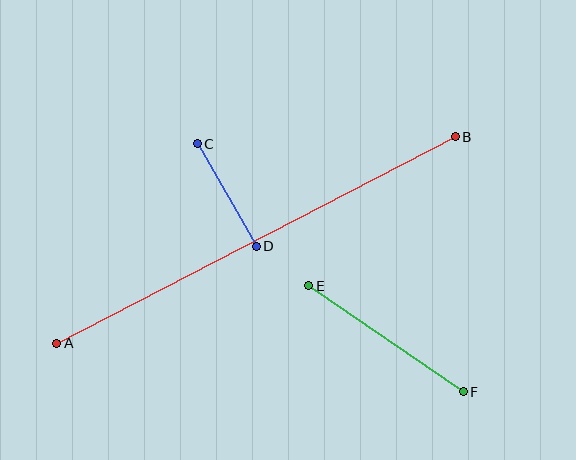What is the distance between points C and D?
The distance is approximately 118 pixels.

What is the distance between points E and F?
The distance is approximately 187 pixels.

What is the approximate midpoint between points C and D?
The midpoint is at approximately (227, 195) pixels.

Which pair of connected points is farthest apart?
Points A and B are farthest apart.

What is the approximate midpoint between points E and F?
The midpoint is at approximately (386, 339) pixels.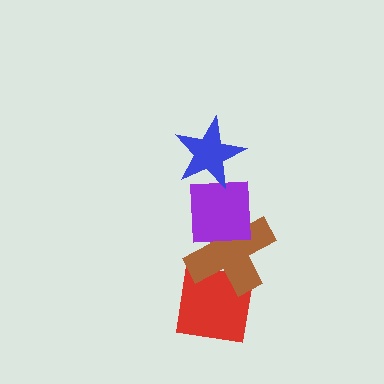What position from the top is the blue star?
The blue star is 1st from the top.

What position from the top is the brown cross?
The brown cross is 3rd from the top.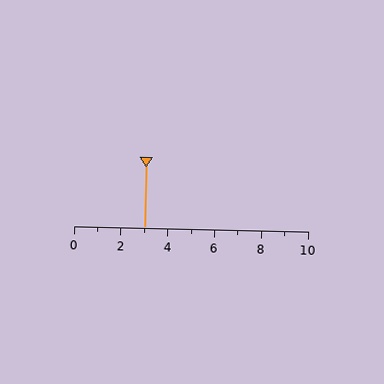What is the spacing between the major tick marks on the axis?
The major ticks are spaced 2 apart.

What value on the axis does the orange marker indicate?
The marker indicates approximately 3.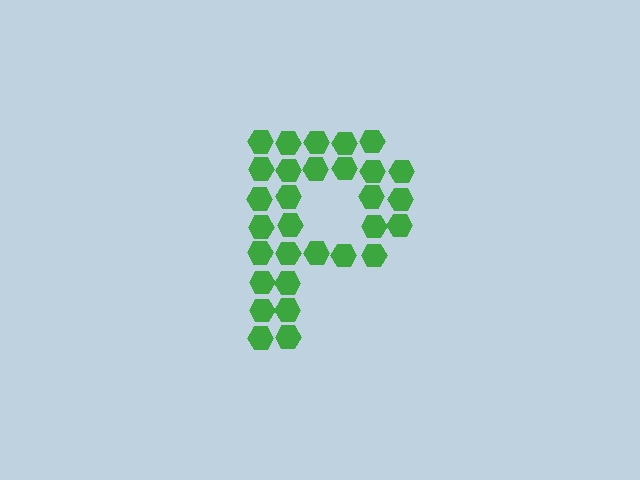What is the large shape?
The large shape is the letter P.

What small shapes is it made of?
It is made of small hexagons.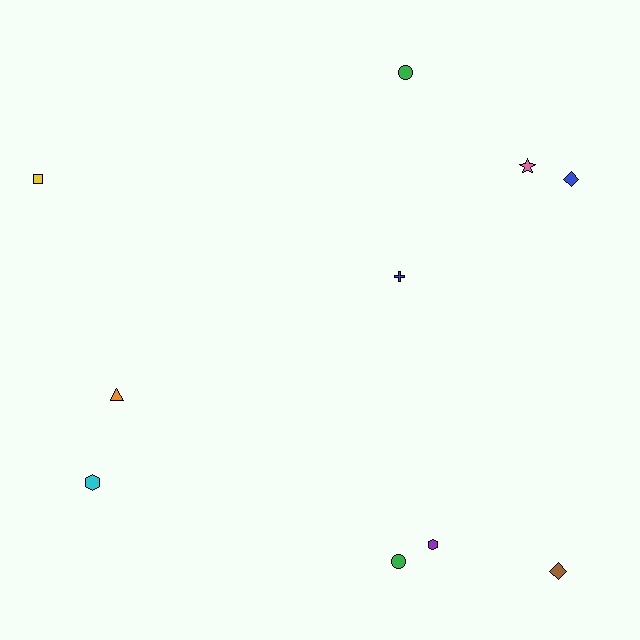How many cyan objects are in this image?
There is 1 cyan object.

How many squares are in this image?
There is 1 square.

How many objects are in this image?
There are 10 objects.